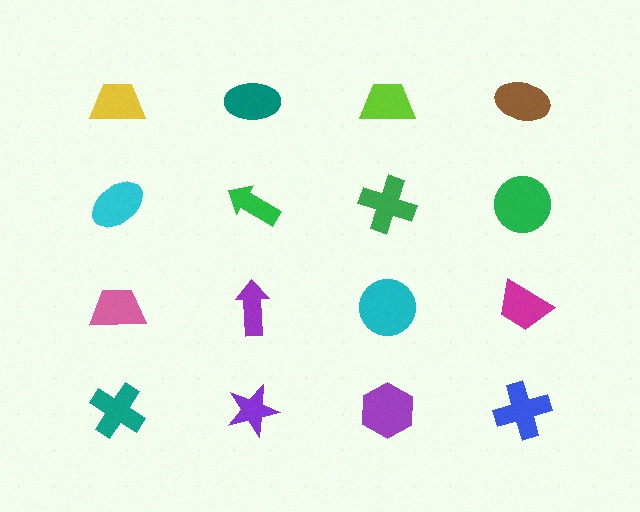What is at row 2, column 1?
A cyan ellipse.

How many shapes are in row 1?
4 shapes.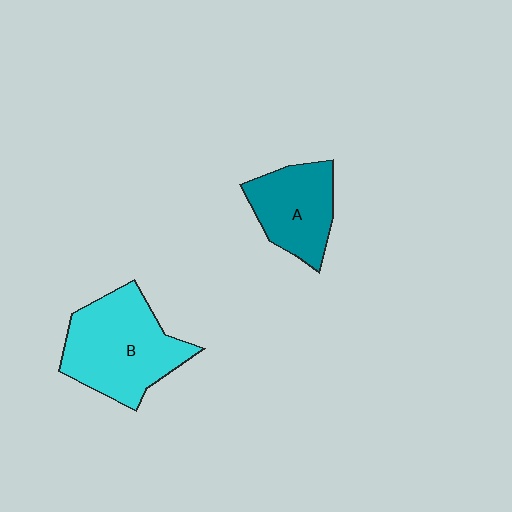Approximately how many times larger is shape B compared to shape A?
Approximately 1.5 times.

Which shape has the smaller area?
Shape A (teal).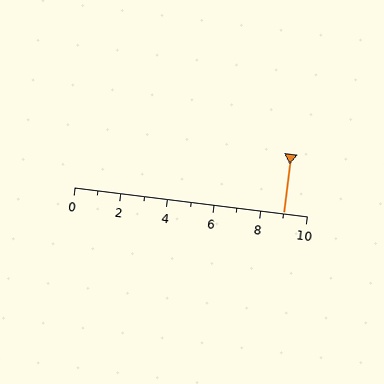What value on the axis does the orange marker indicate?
The marker indicates approximately 9.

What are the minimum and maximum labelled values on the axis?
The axis runs from 0 to 10.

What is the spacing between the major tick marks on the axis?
The major ticks are spaced 2 apart.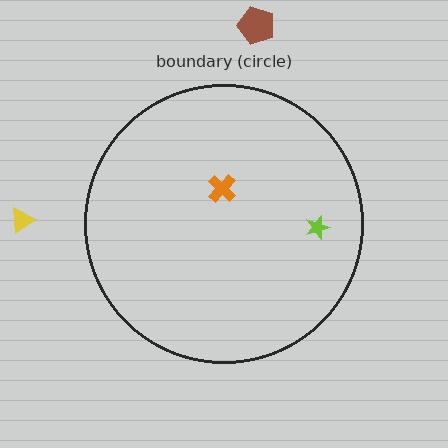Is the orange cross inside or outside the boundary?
Inside.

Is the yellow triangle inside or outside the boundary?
Outside.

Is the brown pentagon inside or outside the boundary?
Outside.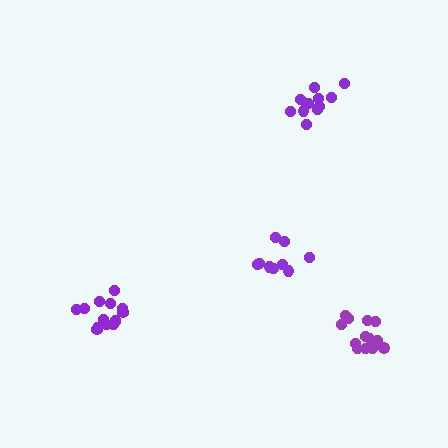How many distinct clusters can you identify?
There are 4 distinct clusters.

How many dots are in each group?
Group 1: 14 dots, Group 2: 11 dots, Group 3: 9 dots, Group 4: 13 dots (47 total).